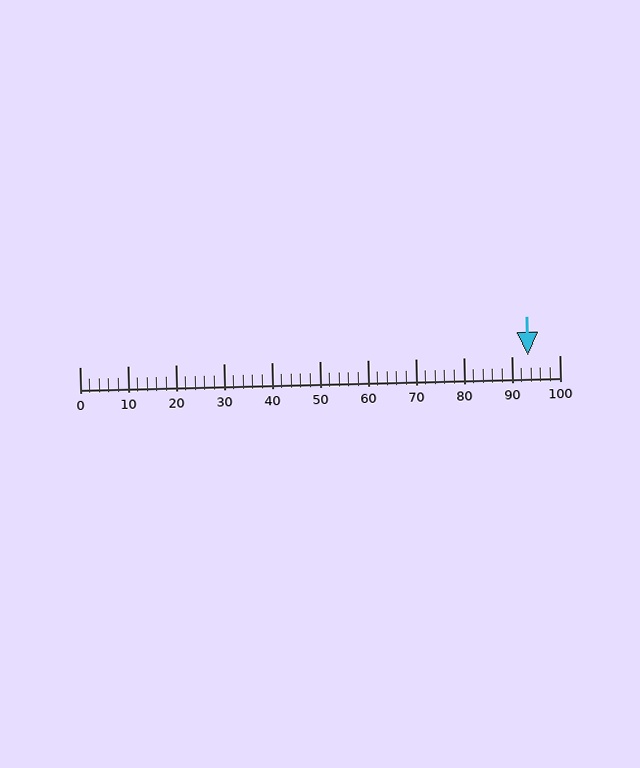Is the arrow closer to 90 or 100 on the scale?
The arrow is closer to 90.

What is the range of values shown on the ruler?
The ruler shows values from 0 to 100.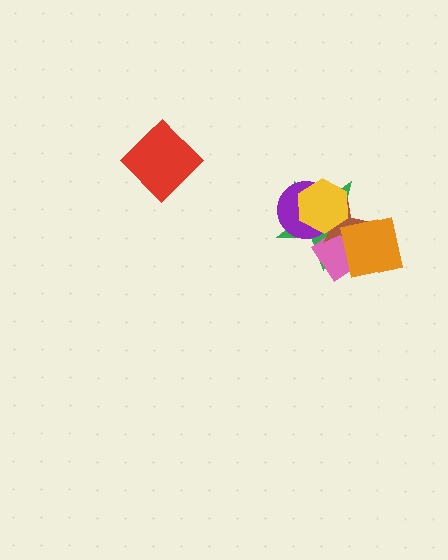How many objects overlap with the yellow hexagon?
4 objects overlap with the yellow hexagon.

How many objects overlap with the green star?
5 objects overlap with the green star.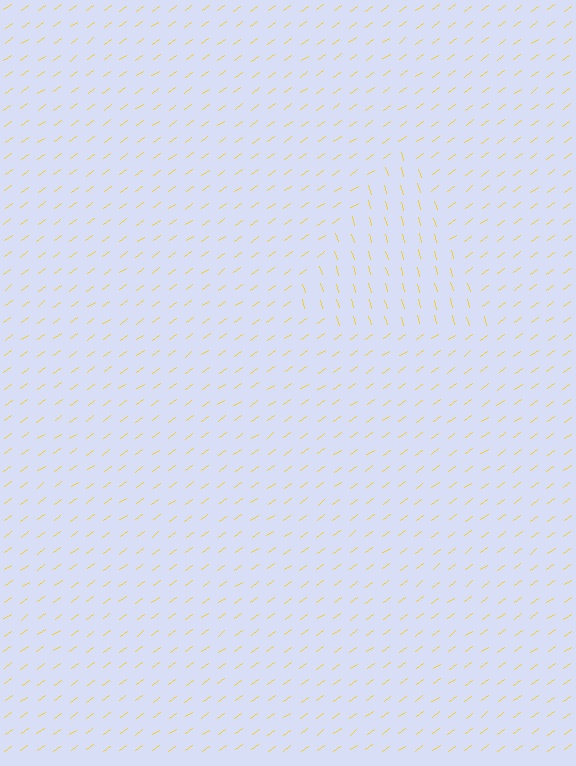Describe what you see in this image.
The image is filled with small yellow line segments. A triangle region in the image has lines oriented differently from the surrounding lines, creating a visible texture boundary.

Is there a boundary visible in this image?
Yes, there is a texture boundary formed by a change in line orientation.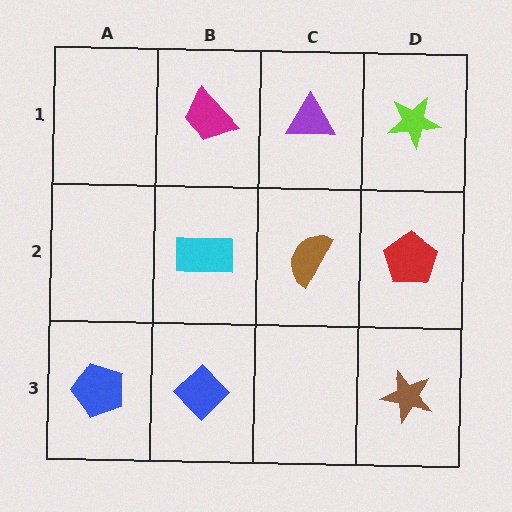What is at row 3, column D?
A brown star.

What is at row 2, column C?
A brown semicircle.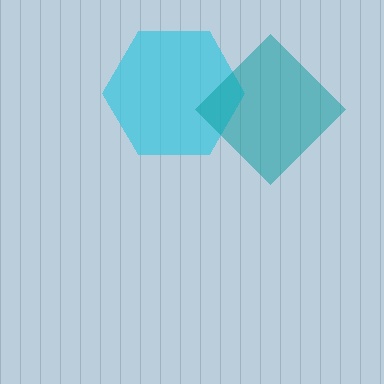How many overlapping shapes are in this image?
There are 2 overlapping shapes in the image.